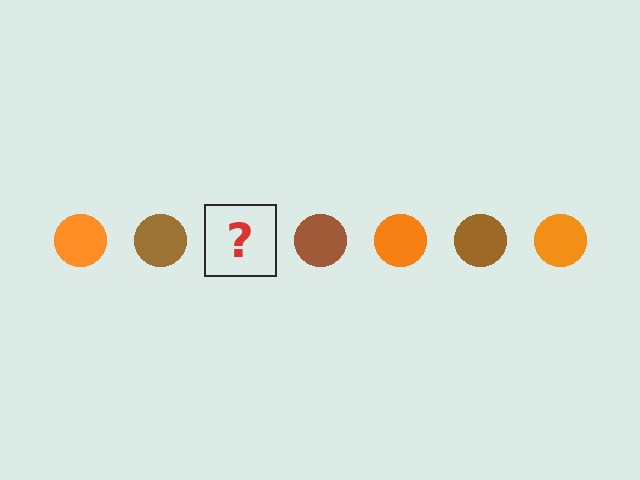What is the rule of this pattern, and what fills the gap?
The rule is that the pattern cycles through orange, brown circles. The gap should be filled with an orange circle.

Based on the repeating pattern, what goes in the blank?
The blank should be an orange circle.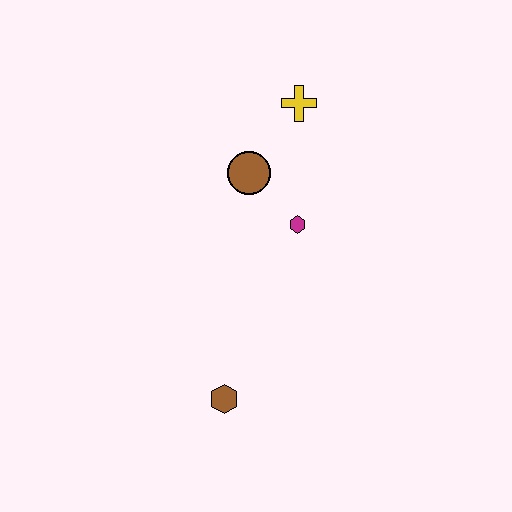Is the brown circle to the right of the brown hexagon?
Yes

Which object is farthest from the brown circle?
The brown hexagon is farthest from the brown circle.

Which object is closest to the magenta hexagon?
The brown circle is closest to the magenta hexagon.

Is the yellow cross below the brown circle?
No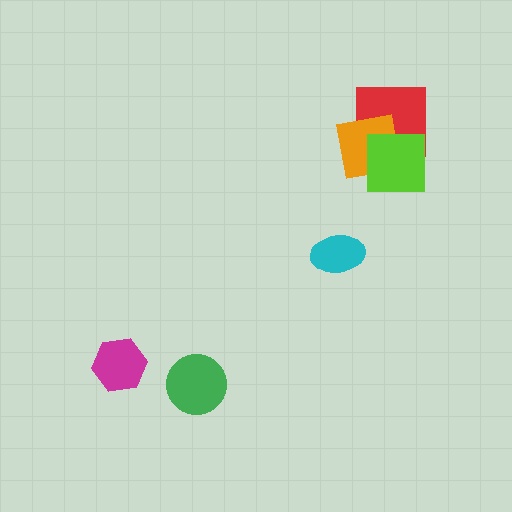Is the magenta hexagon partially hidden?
No, no other shape covers it.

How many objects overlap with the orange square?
2 objects overlap with the orange square.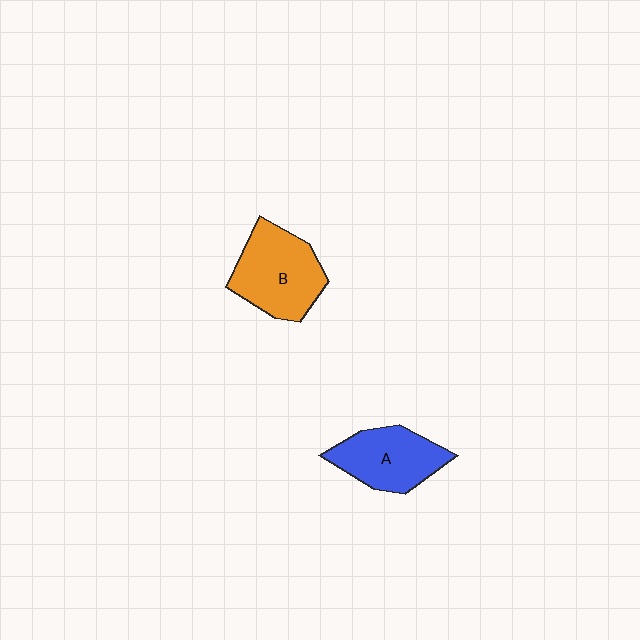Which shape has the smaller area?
Shape A (blue).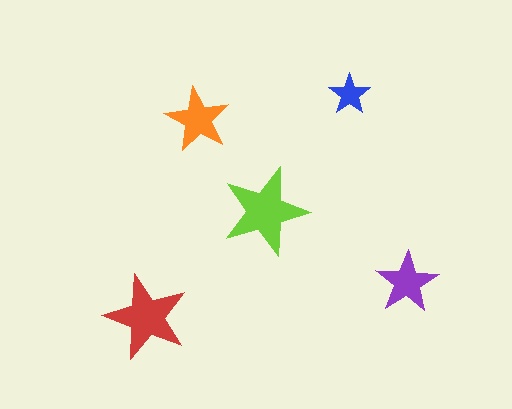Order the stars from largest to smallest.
the lime one, the red one, the orange one, the purple one, the blue one.